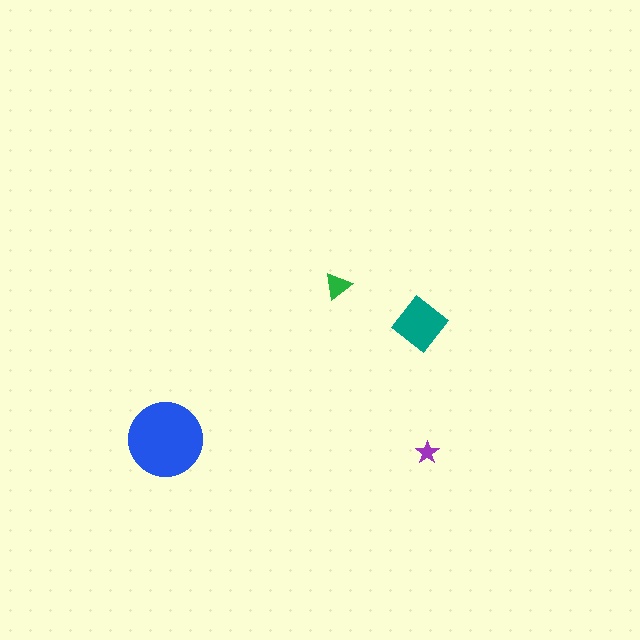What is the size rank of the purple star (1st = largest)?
4th.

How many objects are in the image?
There are 4 objects in the image.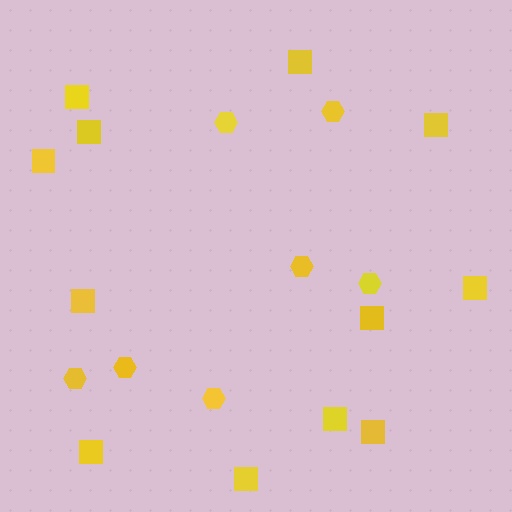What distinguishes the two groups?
There are 2 groups: one group of hexagons (7) and one group of squares (12).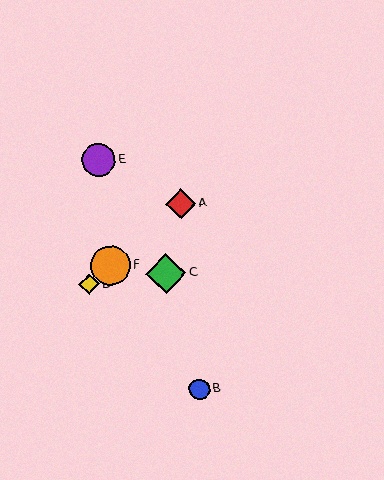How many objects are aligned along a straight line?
3 objects (A, D, F) are aligned along a straight line.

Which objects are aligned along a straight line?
Objects A, D, F are aligned along a straight line.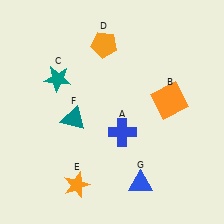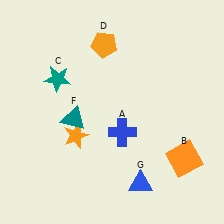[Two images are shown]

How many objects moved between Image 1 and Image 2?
2 objects moved between the two images.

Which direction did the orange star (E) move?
The orange star (E) moved up.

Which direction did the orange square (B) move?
The orange square (B) moved down.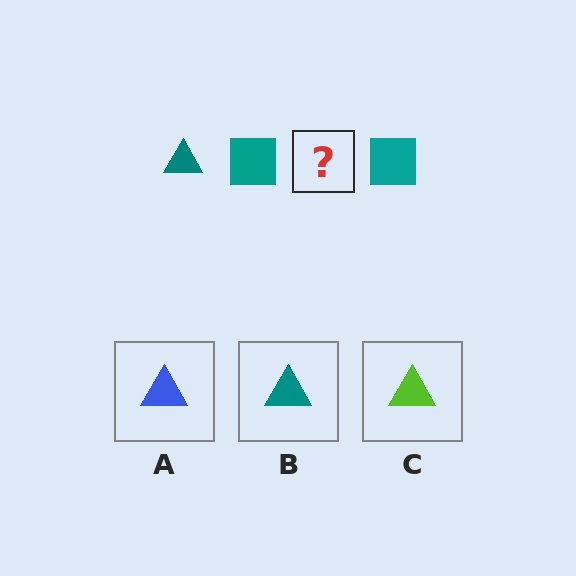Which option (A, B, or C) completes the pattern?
B.